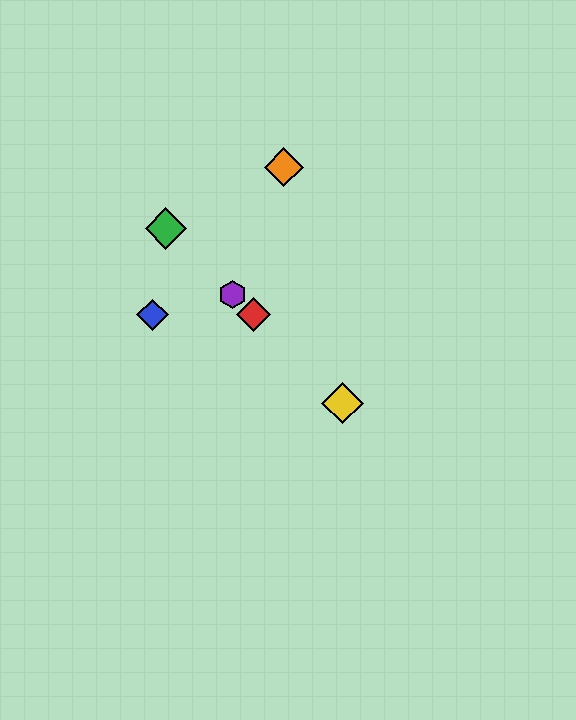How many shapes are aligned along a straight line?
4 shapes (the red diamond, the green diamond, the yellow diamond, the purple hexagon) are aligned along a straight line.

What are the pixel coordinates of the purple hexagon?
The purple hexagon is at (232, 294).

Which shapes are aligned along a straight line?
The red diamond, the green diamond, the yellow diamond, the purple hexagon are aligned along a straight line.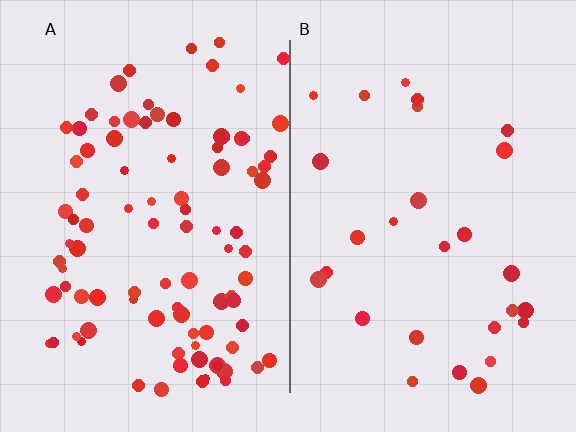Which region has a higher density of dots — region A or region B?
A (the left).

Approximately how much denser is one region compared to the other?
Approximately 3.4× — region A over region B.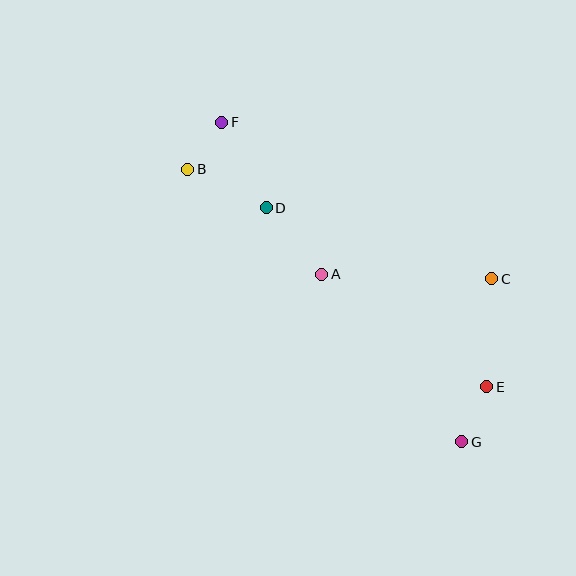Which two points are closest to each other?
Points B and F are closest to each other.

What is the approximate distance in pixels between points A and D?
The distance between A and D is approximately 87 pixels.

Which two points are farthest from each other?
Points F and G are farthest from each other.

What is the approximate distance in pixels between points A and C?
The distance between A and C is approximately 170 pixels.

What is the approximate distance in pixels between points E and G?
The distance between E and G is approximately 61 pixels.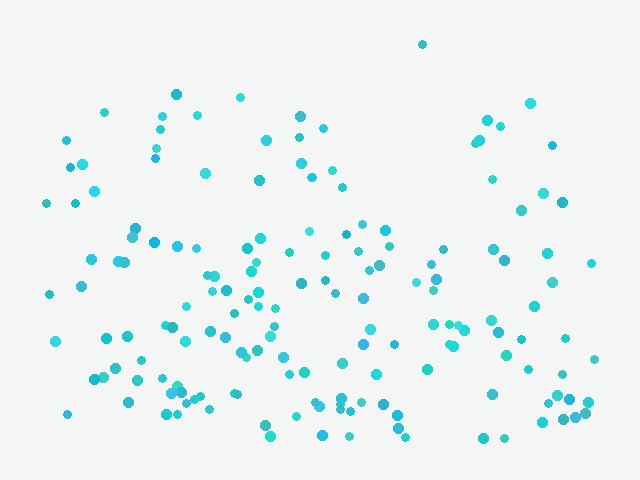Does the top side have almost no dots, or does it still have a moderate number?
Still a moderate number, just noticeably fewer than the bottom.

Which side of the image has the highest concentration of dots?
The bottom.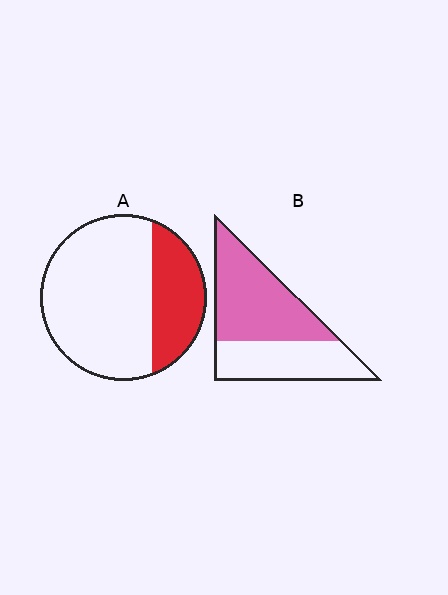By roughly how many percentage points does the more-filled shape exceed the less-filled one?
By roughly 30 percentage points (B over A).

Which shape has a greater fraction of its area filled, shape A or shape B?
Shape B.